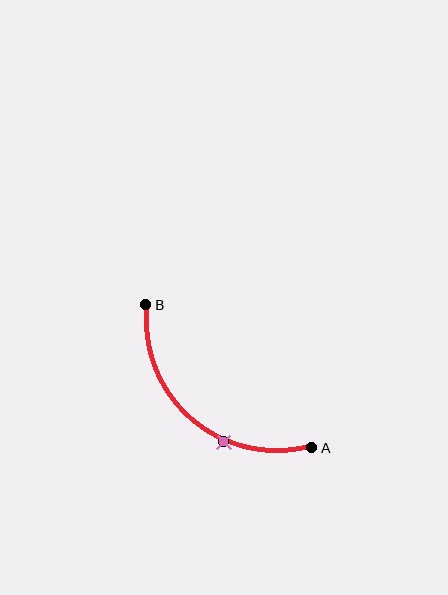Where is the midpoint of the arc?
The arc midpoint is the point on the curve farthest from the straight line joining A and B. It sits below and to the left of that line.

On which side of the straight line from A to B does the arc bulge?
The arc bulges below and to the left of the straight line connecting A and B.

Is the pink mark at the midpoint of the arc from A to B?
No. The pink mark lies on the arc but is closer to endpoint A. The arc midpoint would be at the point on the curve equidistant along the arc from both A and B.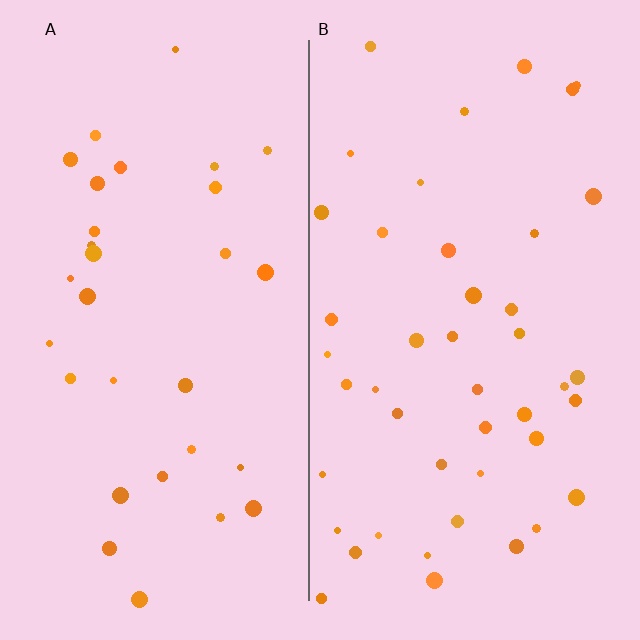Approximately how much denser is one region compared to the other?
Approximately 1.4× — region B over region A.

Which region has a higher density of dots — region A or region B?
B (the right).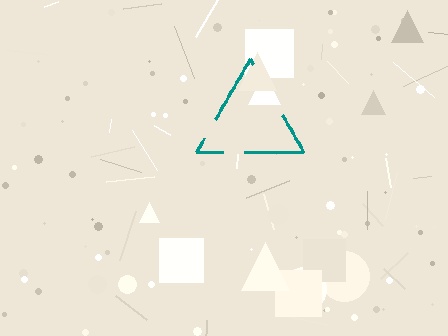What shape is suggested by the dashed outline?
The dashed outline suggests a triangle.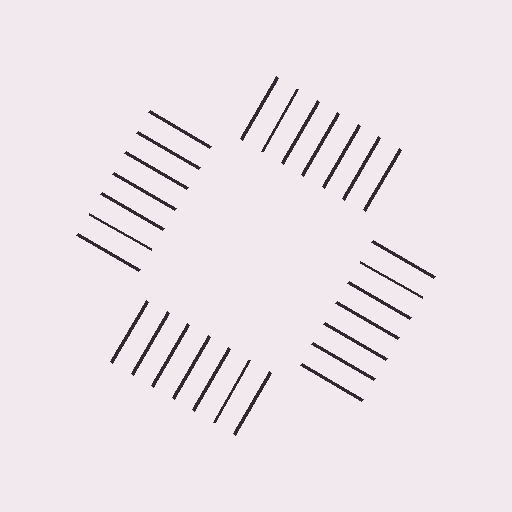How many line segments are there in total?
28 — 7 along each of the 4 edges.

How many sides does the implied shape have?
4 sides — the line-ends trace a square.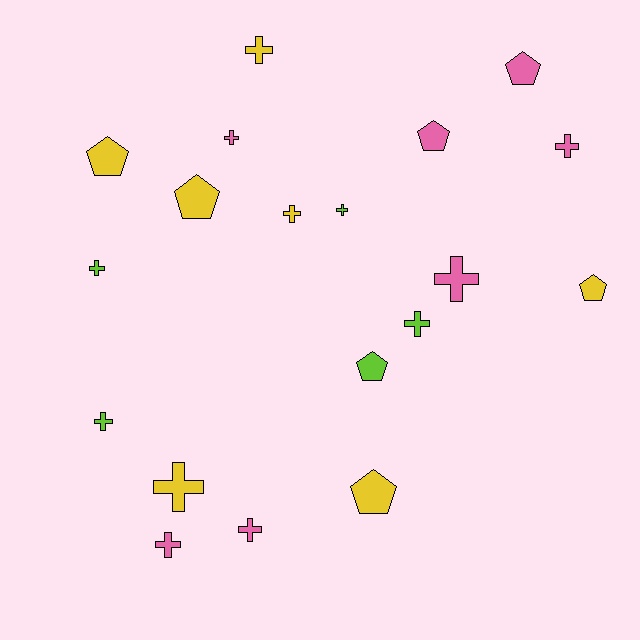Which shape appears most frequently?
Cross, with 12 objects.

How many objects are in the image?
There are 19 objects.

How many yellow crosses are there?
There are 3 yellow crosses.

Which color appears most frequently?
Pink, with 7 objects.